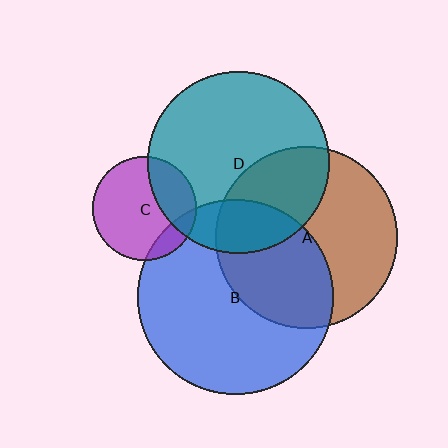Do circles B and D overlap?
Yes.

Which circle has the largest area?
Circle B (blue).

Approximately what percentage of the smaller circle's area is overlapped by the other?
Approximately 20%.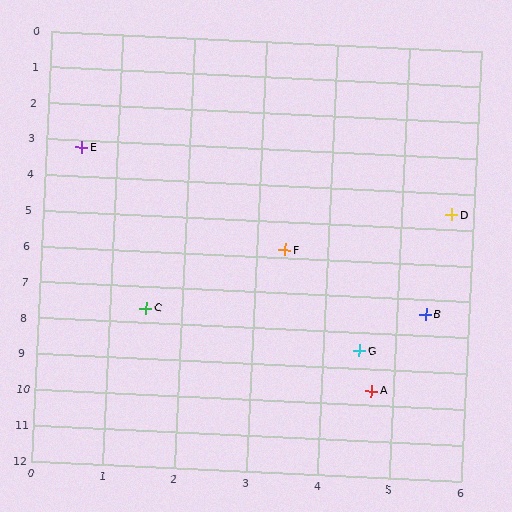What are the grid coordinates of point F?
Point F is at approximately (3.4, 5.8).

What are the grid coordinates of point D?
Point D is at approximately (5.7, 4.6).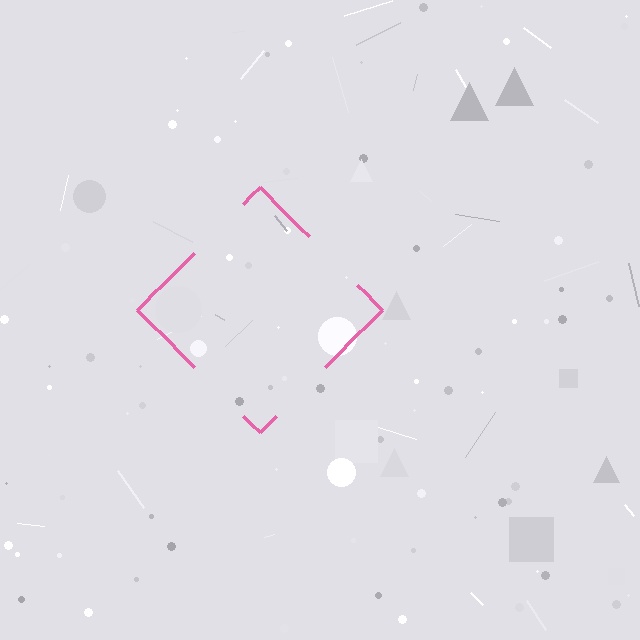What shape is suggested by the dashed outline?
The dashed outline suggests a diamond.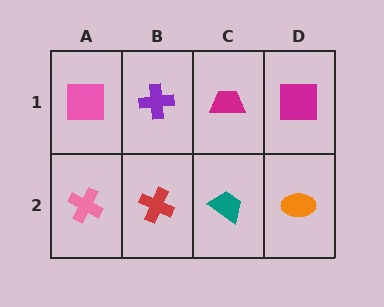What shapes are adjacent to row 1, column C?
A teal trapezoid (row 2, column C), a purple cross (row 1, column B), a magenta square (row 1, column D).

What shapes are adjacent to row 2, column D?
A magenta square (row 1, column D), a teal trapezoid (row 2, column C).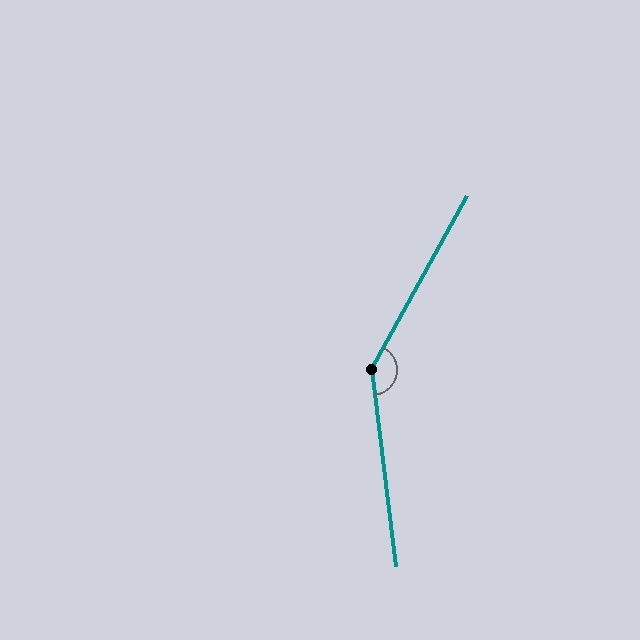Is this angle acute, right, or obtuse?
It is obtuse.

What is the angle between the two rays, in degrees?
Approximately 144 degrees.